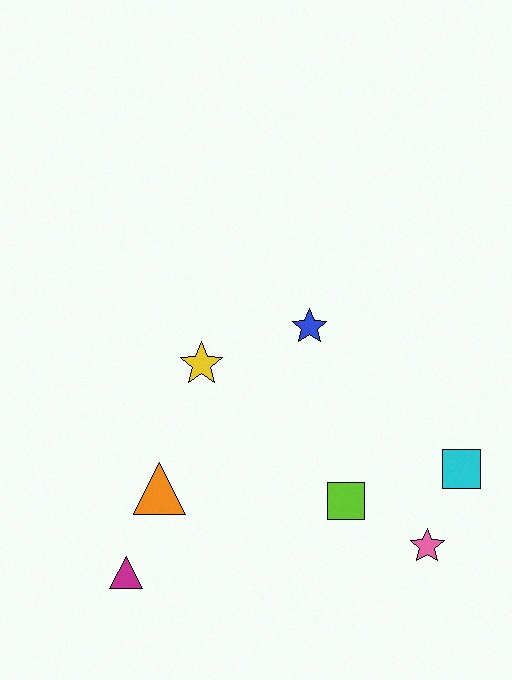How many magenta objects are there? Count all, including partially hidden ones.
There is 1 magenta object.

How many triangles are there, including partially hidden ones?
There are 2 triangles.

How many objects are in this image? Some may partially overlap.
There are 7 objects.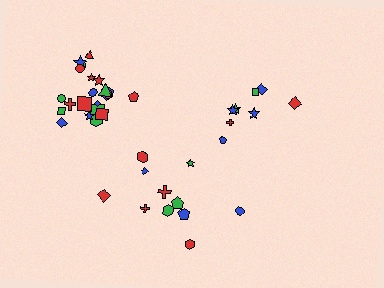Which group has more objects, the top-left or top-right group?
The top-left group.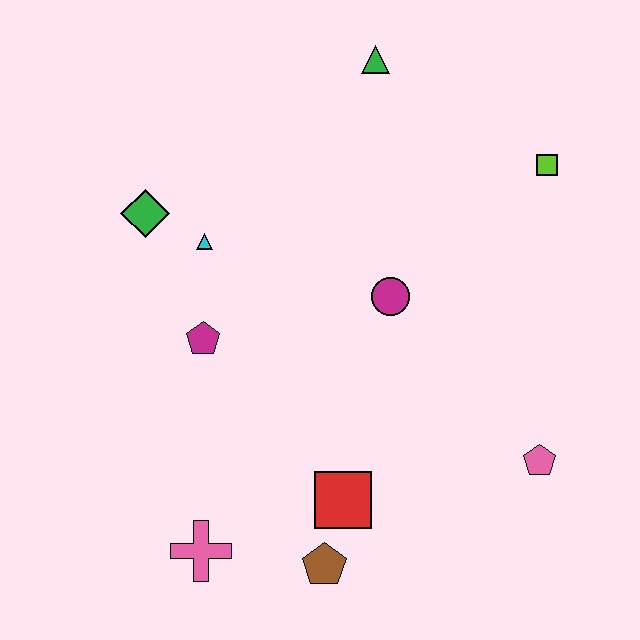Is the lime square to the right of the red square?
Yes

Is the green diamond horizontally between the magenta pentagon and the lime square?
No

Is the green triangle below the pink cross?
No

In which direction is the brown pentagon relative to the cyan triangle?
The brown pentagon is below the cyan triangle.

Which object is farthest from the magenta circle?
The pink cross is farthest from the magenta circle.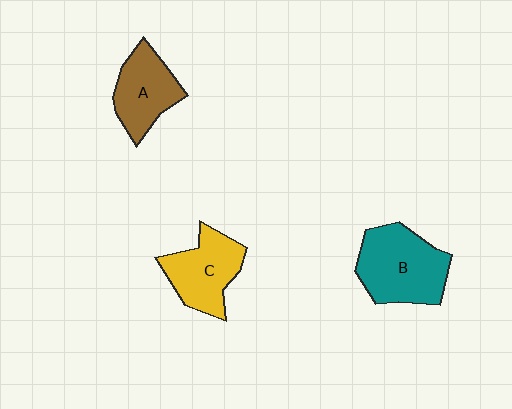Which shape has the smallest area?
Shape A (brown).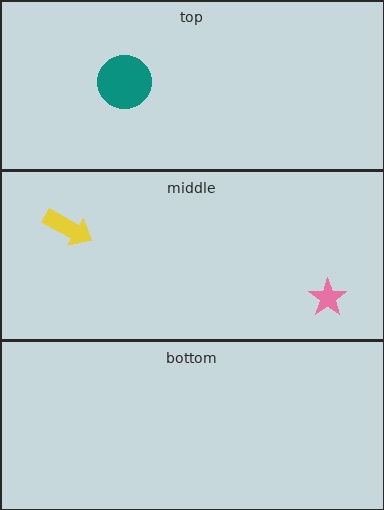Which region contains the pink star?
The middle region.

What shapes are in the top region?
The teal circle.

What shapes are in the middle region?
The yellow arrow, the pink star.